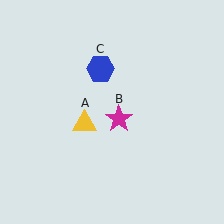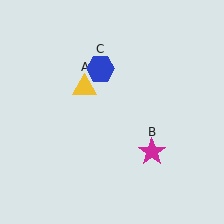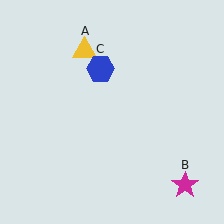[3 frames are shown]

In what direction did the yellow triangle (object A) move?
The yellow triangle (object A) moved up.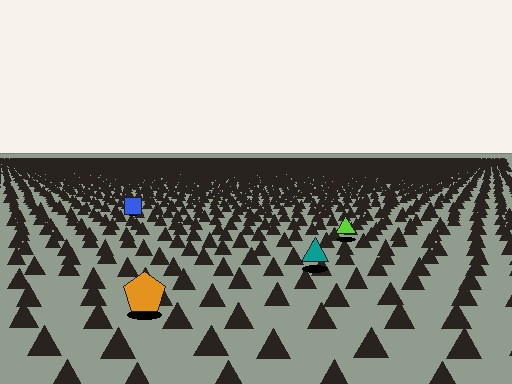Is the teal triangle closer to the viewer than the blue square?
Yes. The teal triangle is closer — you can tell from the texture gradient: the ground texture is coarser near it.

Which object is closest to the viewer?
The orange pentagon is closest. The texture marks near it are larger and more spread out.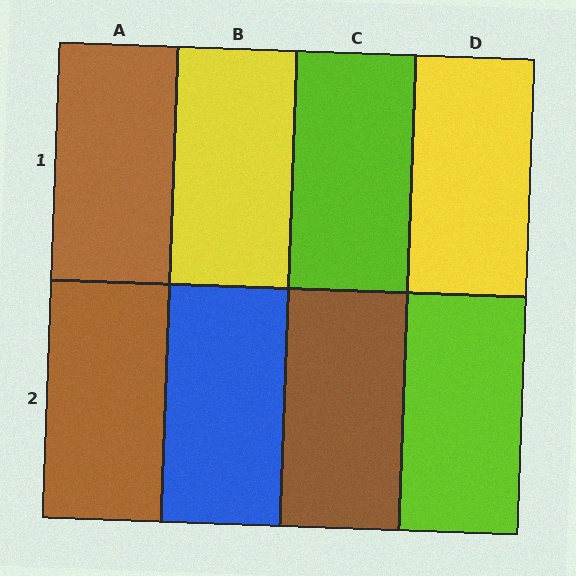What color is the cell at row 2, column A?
Brown.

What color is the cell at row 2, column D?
Lime.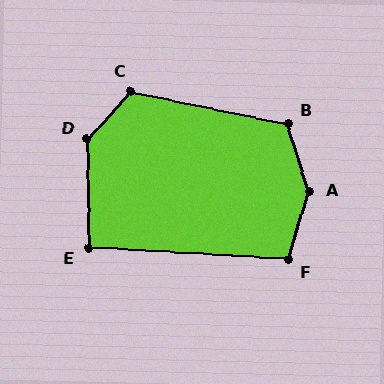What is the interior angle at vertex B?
Approximately 119 degrees (obtuse).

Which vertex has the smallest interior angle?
E, at approximately 94 degrees.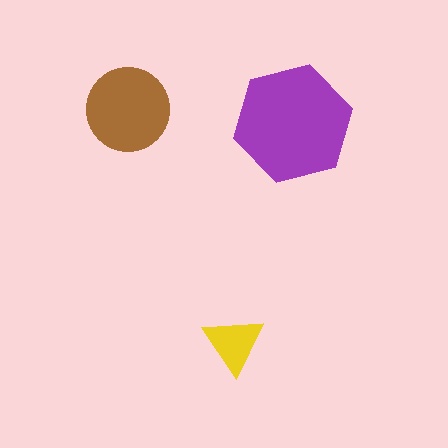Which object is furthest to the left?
The brown circle is leftmost.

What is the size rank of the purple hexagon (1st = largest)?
1st.